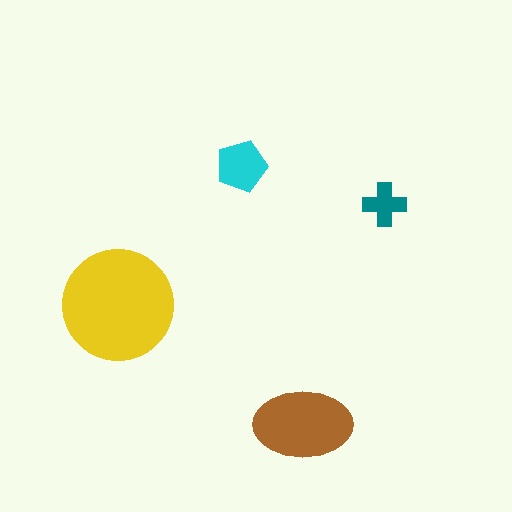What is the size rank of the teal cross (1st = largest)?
4th.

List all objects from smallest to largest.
The teal cross, the cyan pentagon, the brown ellipse, the yellow circle.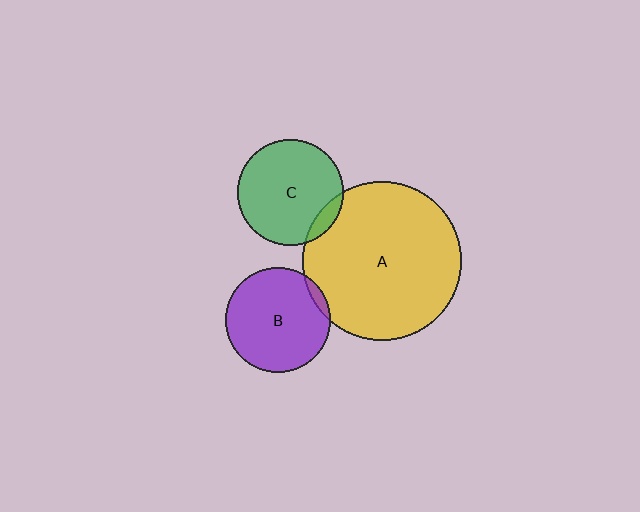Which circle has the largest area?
Circle A (yellow).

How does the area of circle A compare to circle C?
Approximately 2.2 times.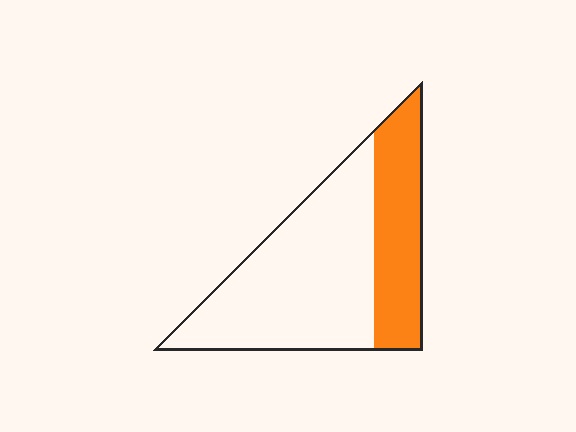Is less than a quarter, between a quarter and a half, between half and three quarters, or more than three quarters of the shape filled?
Between a quarter and a half.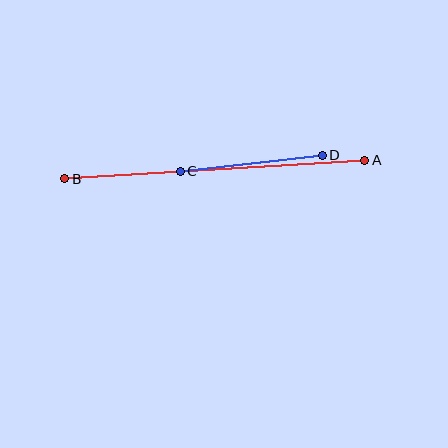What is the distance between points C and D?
The distance is approximately 143 pixels.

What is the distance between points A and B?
The distance is approximately 301 pixels.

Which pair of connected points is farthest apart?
Points A and B are farthest apart.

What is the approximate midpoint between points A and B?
The midpoint is at approximately (215, 169) pixels.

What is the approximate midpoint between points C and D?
The midpoint is at approximately (251, 163) pixels.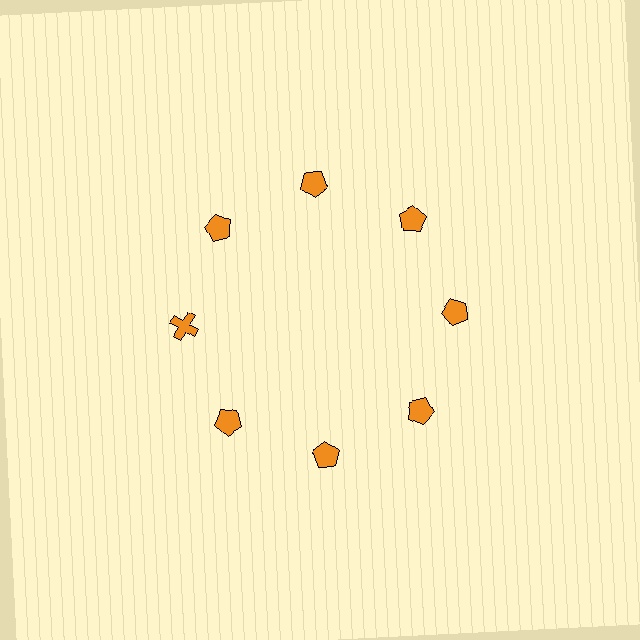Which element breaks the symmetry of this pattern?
The orange cross at roughly the 9 o'clock position breaks the symmetry. All other shapes are orange pentagons.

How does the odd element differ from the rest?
It has a different shape: cross instead of pentagon.